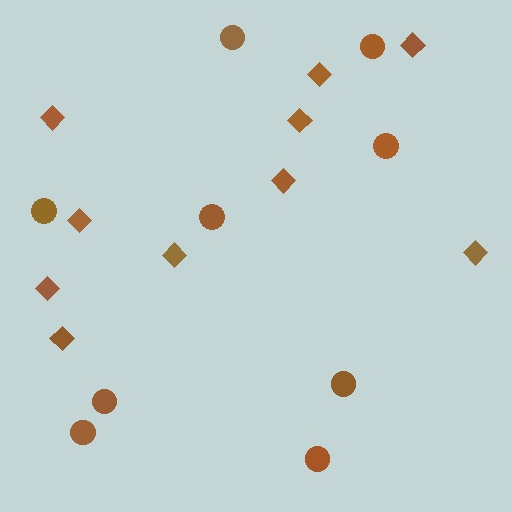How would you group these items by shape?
There are 2 groups: one group of circles (9) and one group of diamonds (10).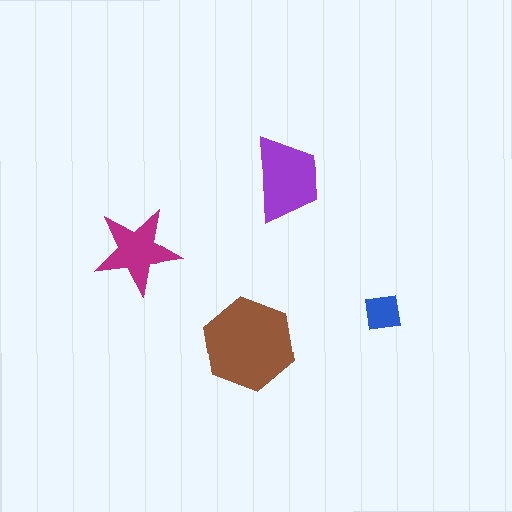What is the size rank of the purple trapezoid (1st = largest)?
2nd.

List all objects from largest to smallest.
The brown hexagon, the purple trapezoid, the magenta star, the blue square.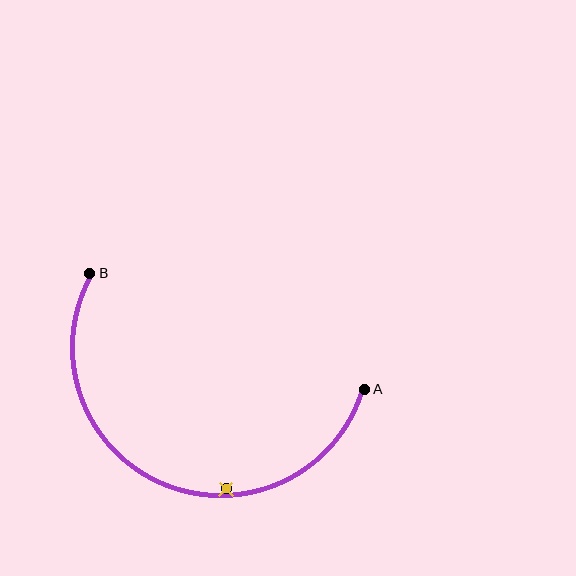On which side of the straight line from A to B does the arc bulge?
The arc bulges below the straight line connecting A and B.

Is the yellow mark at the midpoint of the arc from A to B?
No — the yellow mark does not lie on the arc at all. It sits slightly inside the curve.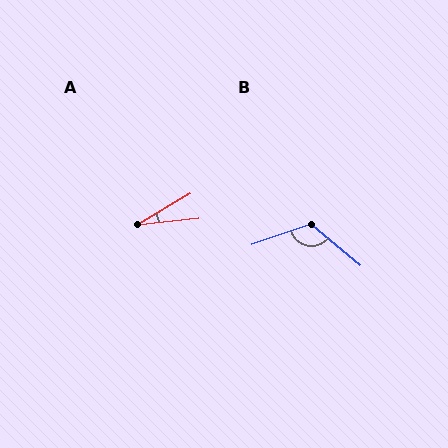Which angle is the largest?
B, at approximately 121 degrees.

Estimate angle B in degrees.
Approximately 121 degrees.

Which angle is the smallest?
A, at approximately 24 degrees.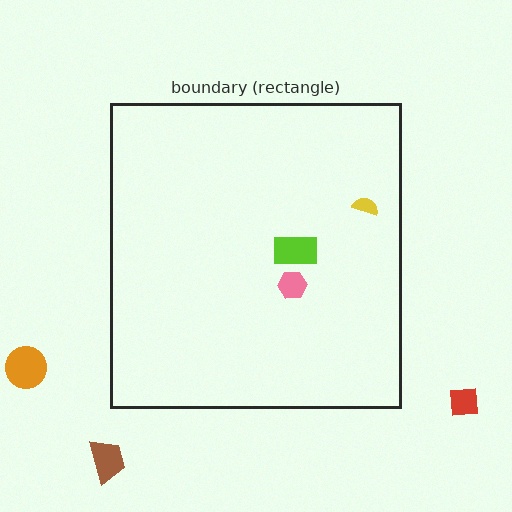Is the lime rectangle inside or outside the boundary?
Inside.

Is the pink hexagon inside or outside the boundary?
Inside.